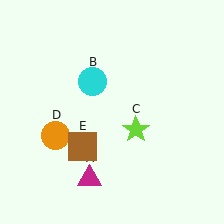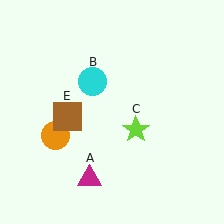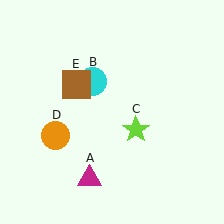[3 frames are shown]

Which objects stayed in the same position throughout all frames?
Magenta triangle (object A) and cyan circle (object B) and lime star (object C) and orange circle (object D) remained stationary.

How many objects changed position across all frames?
1 object changed position: brown square (object E).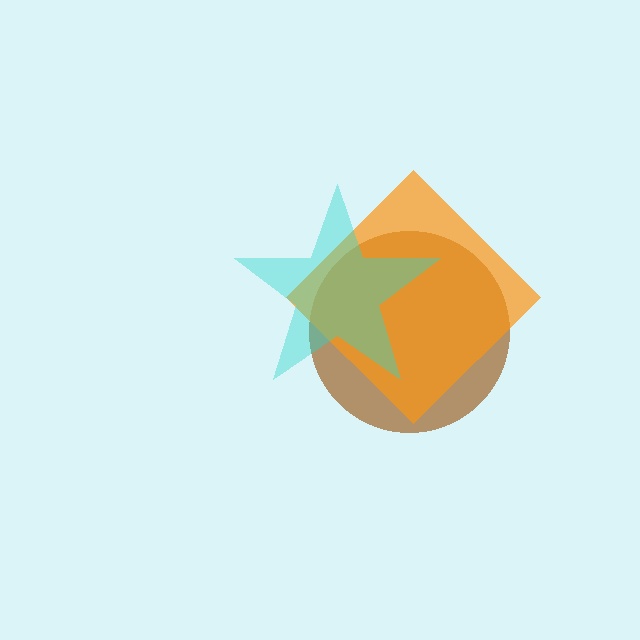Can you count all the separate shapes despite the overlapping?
Yes, there are 3 separate shapes.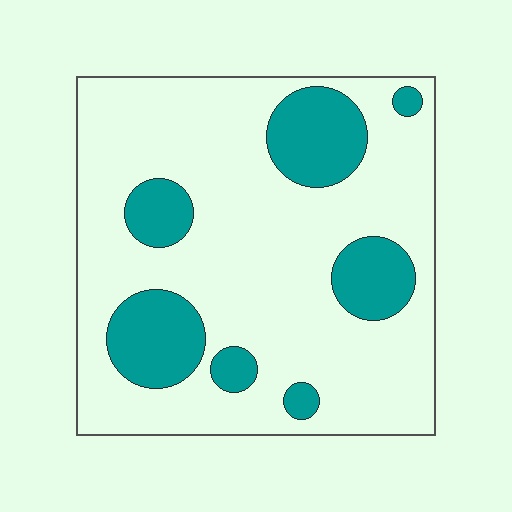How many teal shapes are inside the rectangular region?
7.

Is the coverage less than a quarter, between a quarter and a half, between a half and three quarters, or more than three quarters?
Less than a quarter.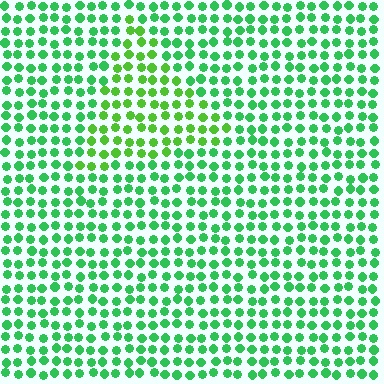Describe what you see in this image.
The image is filled with small green elements in a uniform arrangement. A triangle-shaped region is visible where the elements are tinted to a slightly different hue, forming a subtle color boundary.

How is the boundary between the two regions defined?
The boundary is defined purely by a slight shift in hue (about 29 degrees). Spacing, size, and orientation are identical on both sides.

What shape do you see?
I see a triangle.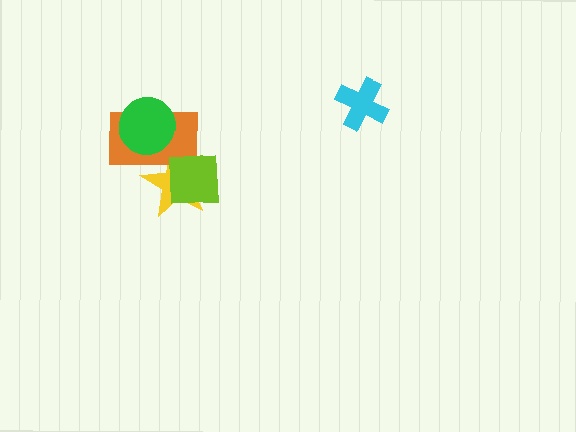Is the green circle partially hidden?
No, no other shape covers it.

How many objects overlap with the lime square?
2 objects overlap with the lime square.